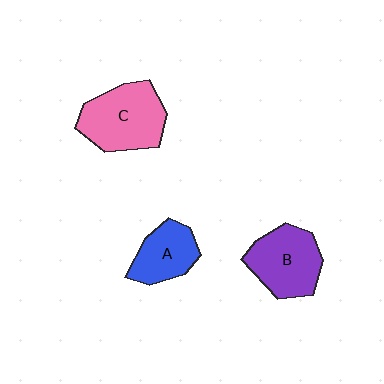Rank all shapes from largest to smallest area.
From largest to smallest: C (pink), B (purple), A (blue).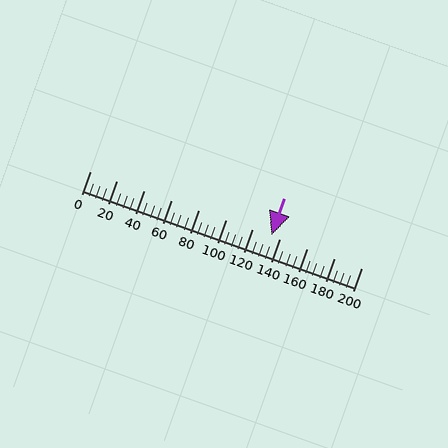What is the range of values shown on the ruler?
The ruler shows values from 0 to 200.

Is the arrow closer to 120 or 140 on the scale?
The arrow is closer to 140.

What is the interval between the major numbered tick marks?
The major tick marks are spaced 20 units apart.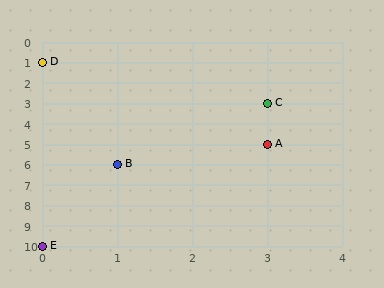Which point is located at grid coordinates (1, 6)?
Point B is at (1, 6).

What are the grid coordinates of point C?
Point C is at grid coordinates (3, 3).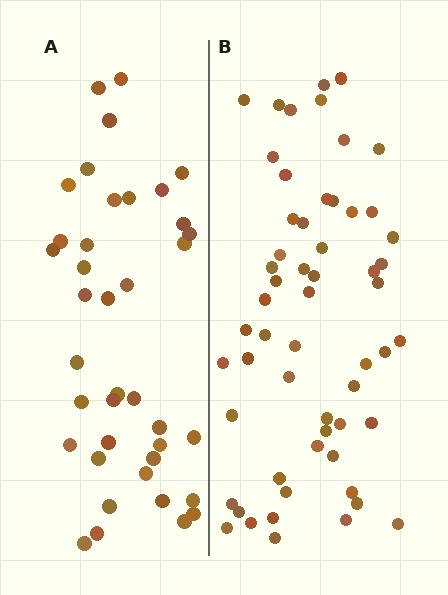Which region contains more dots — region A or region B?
Region B (the right region) has more dots.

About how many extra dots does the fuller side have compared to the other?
Region B has approximately 20 more dots than region A.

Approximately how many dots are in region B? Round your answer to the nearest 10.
About 60 dots. (The exact count is 57, which rounds to 60.)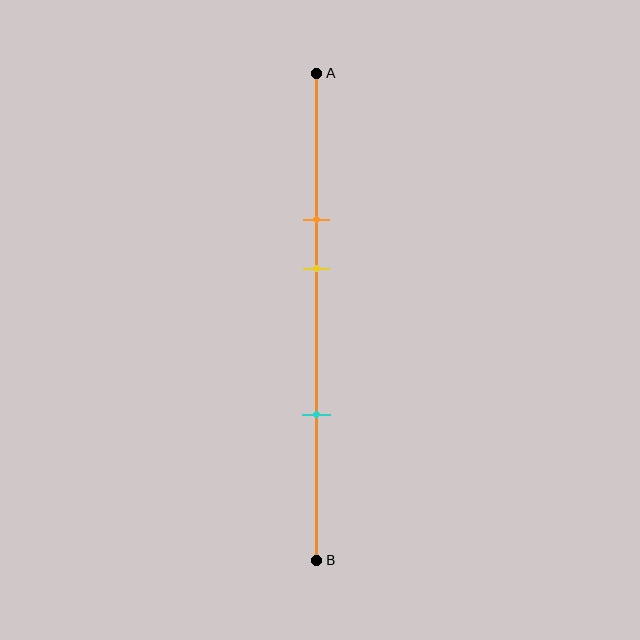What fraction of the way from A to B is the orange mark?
The orange mark is approximately 30% (0.3) of the way from A to B.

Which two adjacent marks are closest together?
The orange and yellow marks are the closest adjacent pair.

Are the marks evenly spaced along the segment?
No, the marks are not evenly spaced.